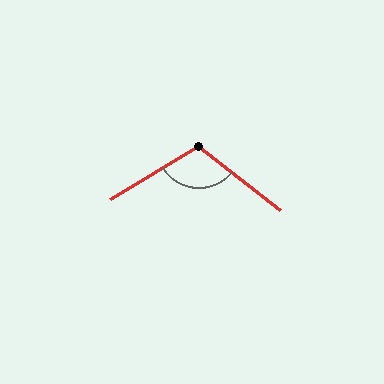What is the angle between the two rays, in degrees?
Approximately 111 degrees.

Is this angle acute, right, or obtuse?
It is obtuse.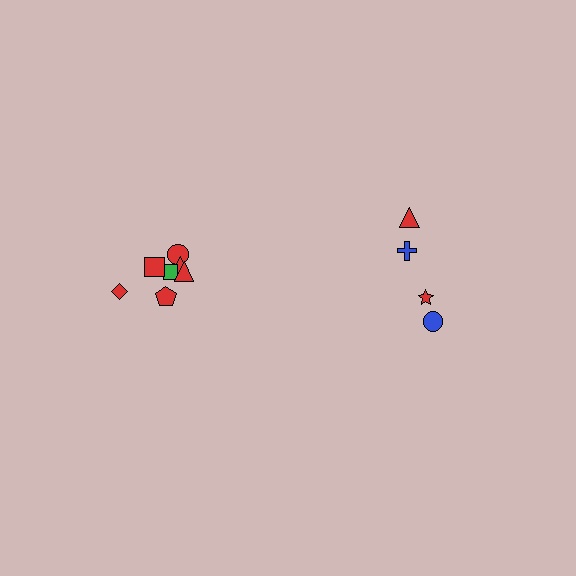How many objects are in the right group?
There are 4 objects.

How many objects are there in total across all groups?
There are 11 objects.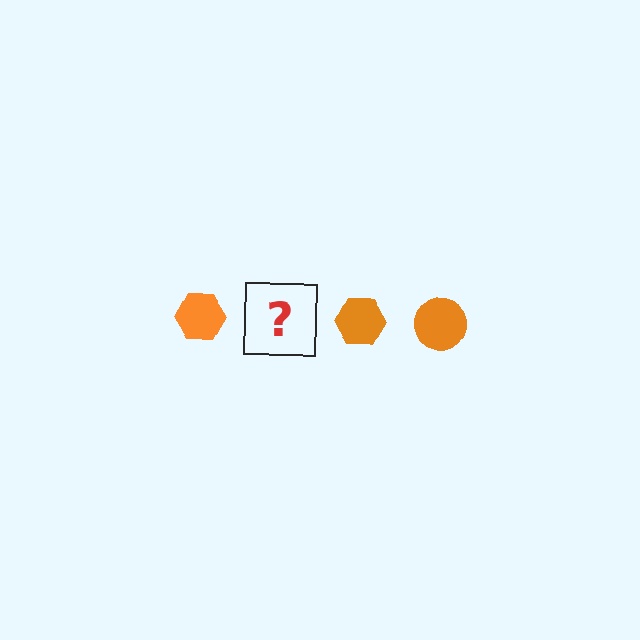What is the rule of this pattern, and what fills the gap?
The rule is that the pattern cycles through hexagon, circle shapes in orange. The gap should be filled with an orange circle.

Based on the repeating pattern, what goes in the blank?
The blank should be an orange circle.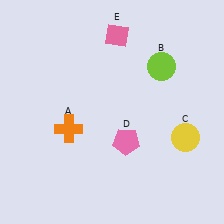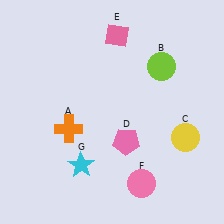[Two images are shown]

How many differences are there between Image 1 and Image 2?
There are 2 differences between the two images.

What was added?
A pink circle (F), a cyan star (G) were added in Image 2.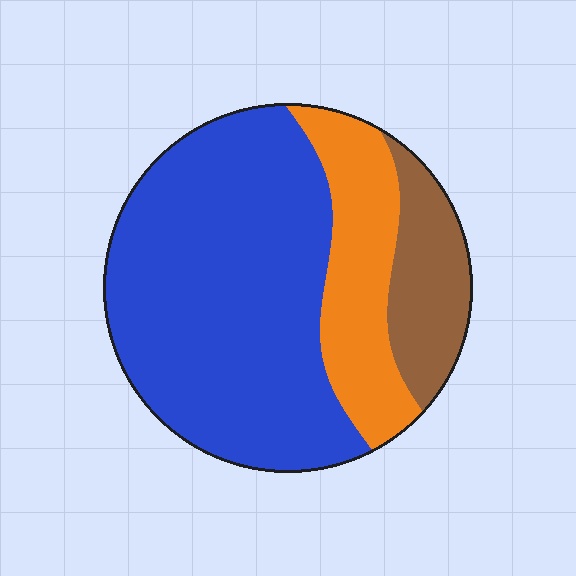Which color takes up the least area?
Brown, at roughly 15%.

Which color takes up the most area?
Blue, at roughly 65%.